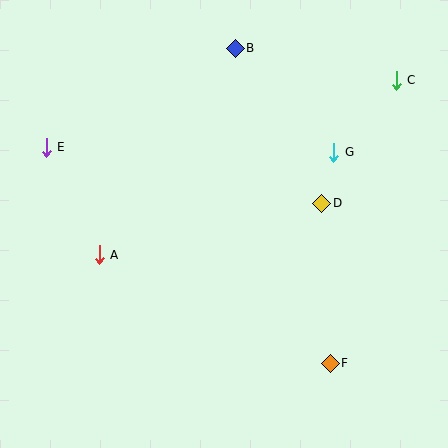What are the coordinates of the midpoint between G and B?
The midpoint between G and B is at (285, 100).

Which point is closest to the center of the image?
Point D at (322, 203) is closest to the center.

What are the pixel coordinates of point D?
Point D is at (322, 203).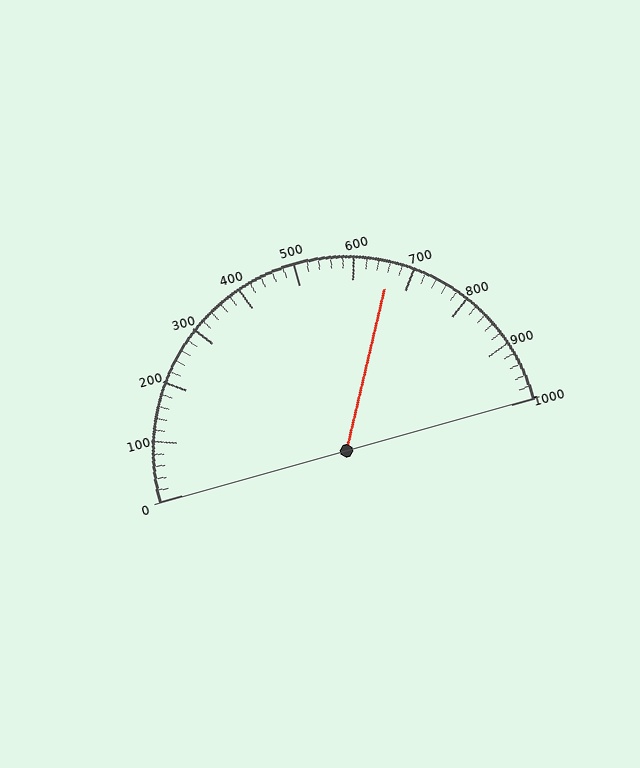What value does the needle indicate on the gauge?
The needle indicates approximately 660.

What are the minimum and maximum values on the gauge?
The gauge ranges from 0 to 1000.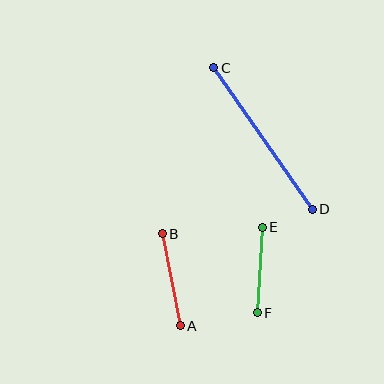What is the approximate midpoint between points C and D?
The midpoint is at approximately (263, 139) pixels.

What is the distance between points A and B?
The distance is approximately 94 pixels.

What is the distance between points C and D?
The distance is approximately 173 pixels.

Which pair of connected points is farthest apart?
Points C and D are farthest apart.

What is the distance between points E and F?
The distance is approximately 86 pixels.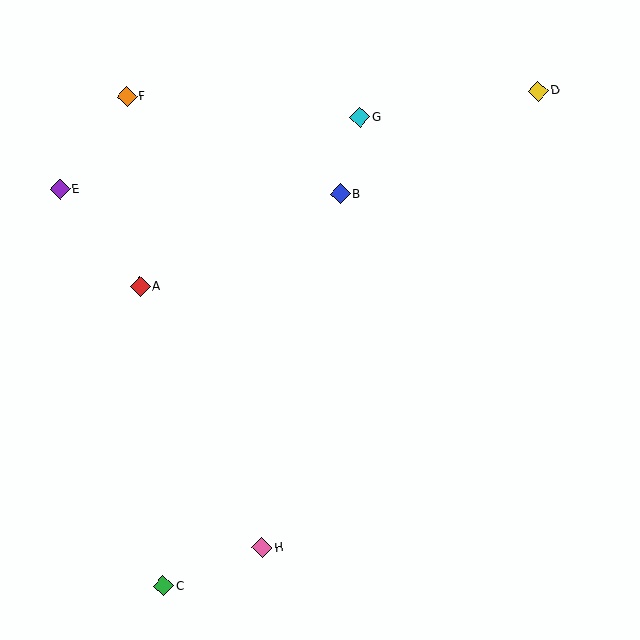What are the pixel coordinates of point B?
Point B is at (340, 194).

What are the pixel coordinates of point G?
Point G is at (360, 117).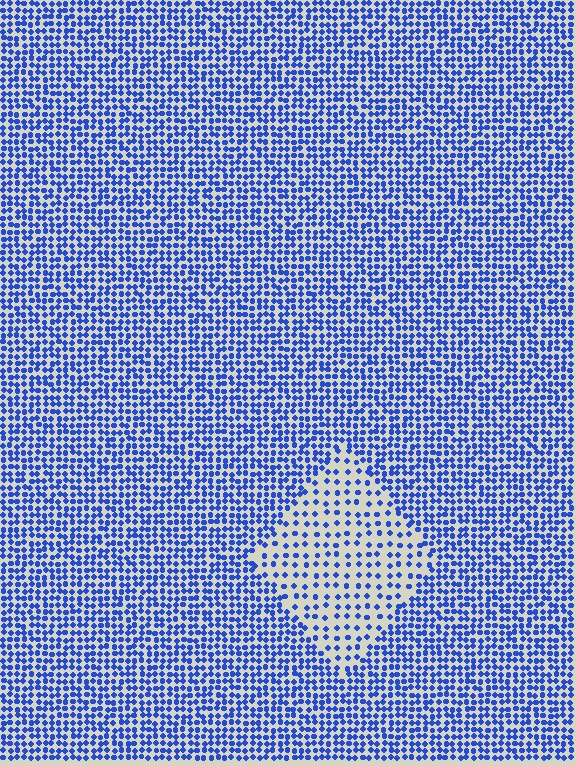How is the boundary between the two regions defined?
The boundary is defined by a change in element density (approximately 2.2x ratio). All elements are the same color, size, and shape.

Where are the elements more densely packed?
The elements are more densely packed outside the diamond boundary.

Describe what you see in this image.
The image contains small blue elements arranged at two different densities. A diamond-shaped region is visible where the elements are less densely packed than the surrounding area.